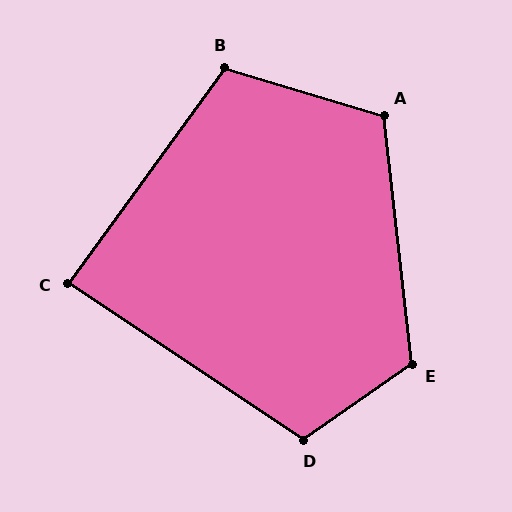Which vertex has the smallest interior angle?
C, at approximately 88 degrees.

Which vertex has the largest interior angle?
E, at approximately 118 degrees.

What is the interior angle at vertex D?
Approximately 111 degrees (obtuse).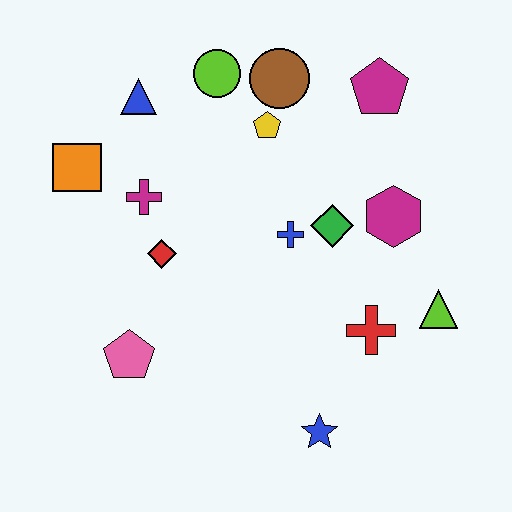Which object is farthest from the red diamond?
The lime triangle is farthest from the red diamond.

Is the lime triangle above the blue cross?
No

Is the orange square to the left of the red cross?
Yes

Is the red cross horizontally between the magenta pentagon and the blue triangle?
Yes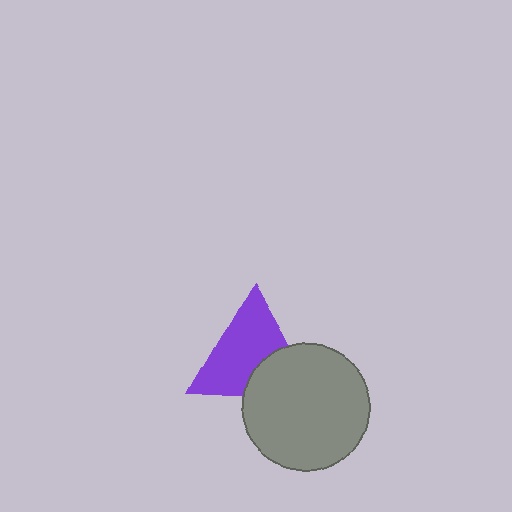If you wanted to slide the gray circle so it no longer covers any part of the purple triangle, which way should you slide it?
Slide it down — that is the most direct way to separate the two shapes.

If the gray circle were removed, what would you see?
You would see the complete purple triangle.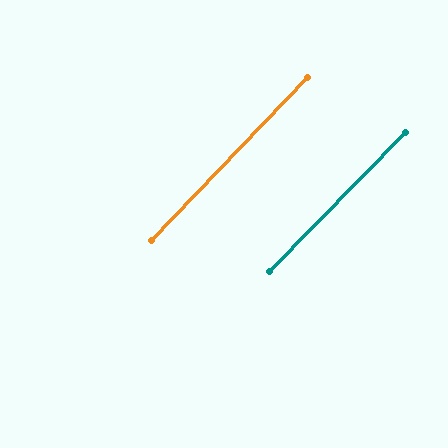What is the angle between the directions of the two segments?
Approximately 1 degree.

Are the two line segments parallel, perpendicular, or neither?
Parallel — their directions differ by only 0.5°.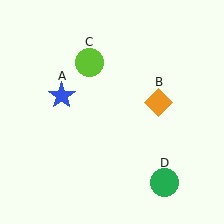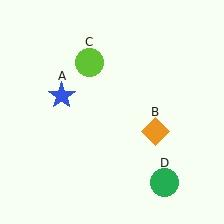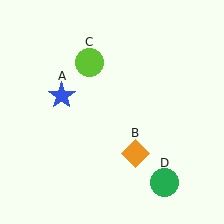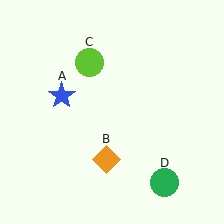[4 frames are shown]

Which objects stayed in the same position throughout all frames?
Blue star (object A) and lime circle (object C) and green circle (object D) remained stationary.